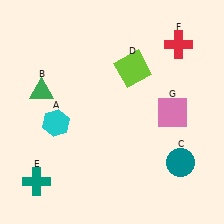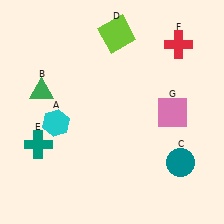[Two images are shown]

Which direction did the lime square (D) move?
The lime square (D) moved up.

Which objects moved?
The objects that moved are: the lime square (D), the teal cross (E).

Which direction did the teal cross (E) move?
The teal cross (E) moved up.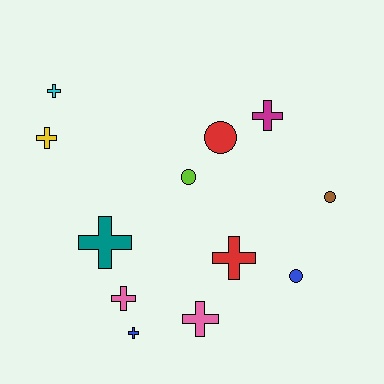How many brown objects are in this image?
There is 1 brown object.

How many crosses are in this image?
There are 8 crosses.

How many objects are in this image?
There are 12 objects.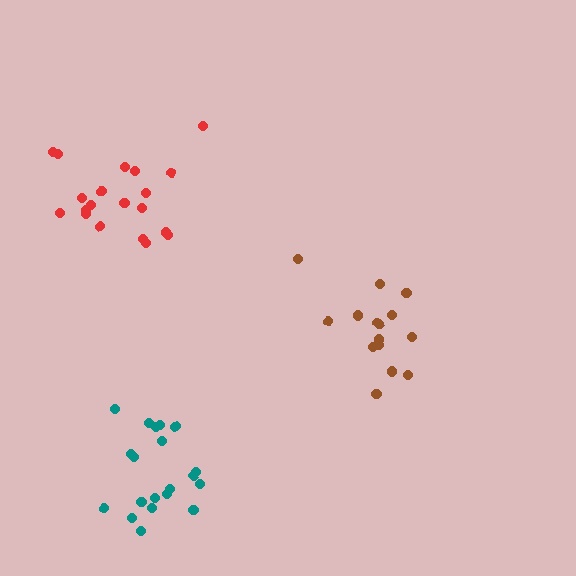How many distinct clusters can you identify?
There are 3 distinct clusters.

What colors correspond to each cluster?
The clusters are colored: red, teal, brown.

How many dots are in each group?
Group 1: 20 dots, Group 2: 20 dots, Group 3: 15 dots (55 total).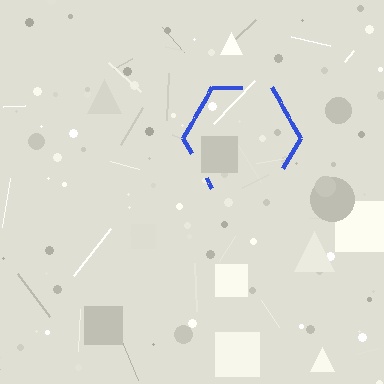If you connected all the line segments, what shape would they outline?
They would outline a hexagon.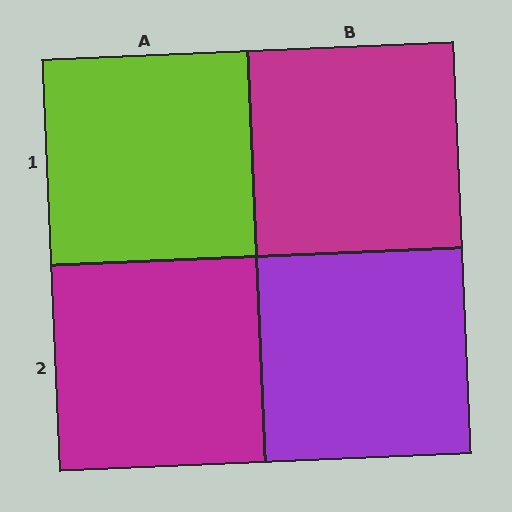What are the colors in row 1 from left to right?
Lime, magenta.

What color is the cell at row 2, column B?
Purple.